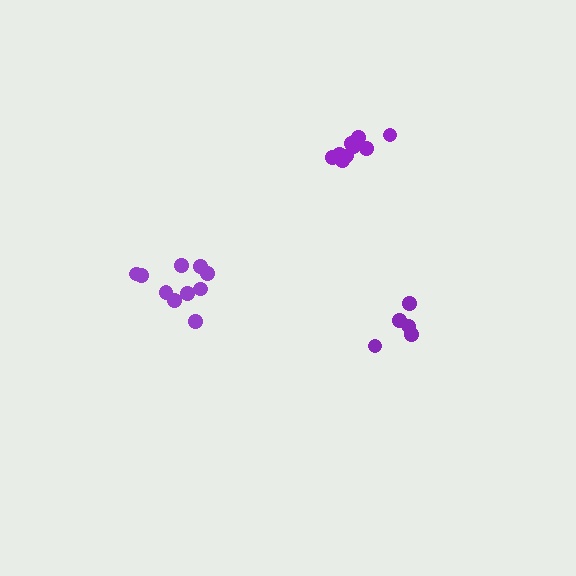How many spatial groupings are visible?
There are 3 spatial groupings.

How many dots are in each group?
Group 1: 9 dots, Group 2: 10 dots, Group 3: 5 dots (24 total).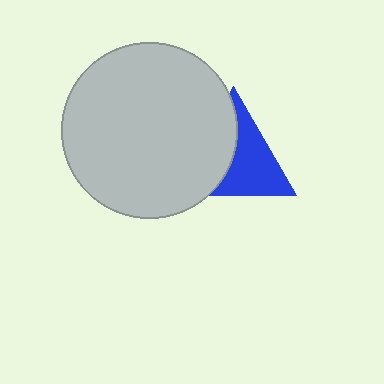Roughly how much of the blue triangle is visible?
About half of it is visible (roughly 53%).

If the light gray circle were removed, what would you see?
You would see the complete blue triangle.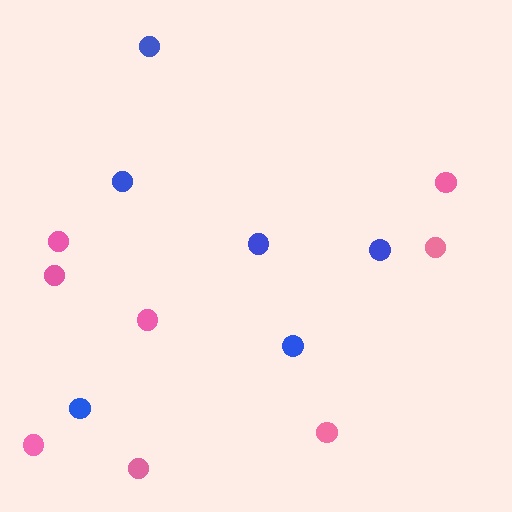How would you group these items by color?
There are 2 groups: one group of blue circles (6) and one group of pink circles (8).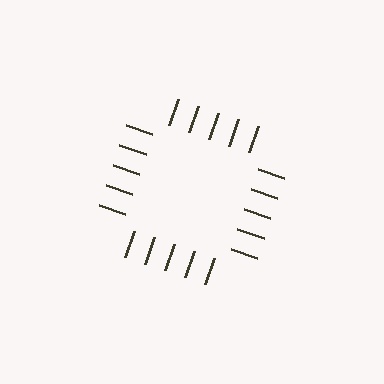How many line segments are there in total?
20 — 5 along each of the 4 edges.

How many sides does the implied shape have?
4 sides — the line-ends trace a square.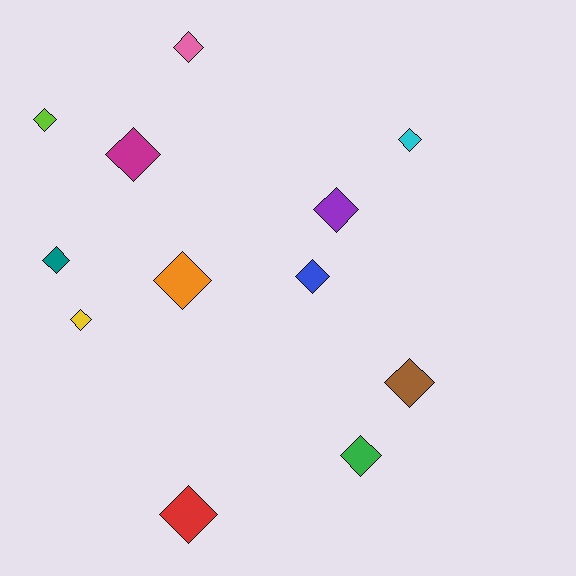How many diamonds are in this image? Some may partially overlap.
There are 12 diamonds.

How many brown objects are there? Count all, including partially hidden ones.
There is 1 brown object.